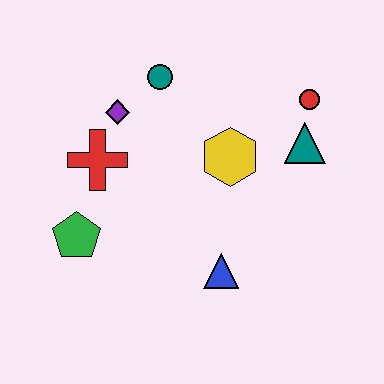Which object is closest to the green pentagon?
The red cross is closest to the green pentagon.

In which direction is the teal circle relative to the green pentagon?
The teal circle is above the green pentagon.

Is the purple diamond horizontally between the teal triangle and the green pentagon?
Yes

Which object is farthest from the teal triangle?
The green pentagon is farthest from the teal triangle.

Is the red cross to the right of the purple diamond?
No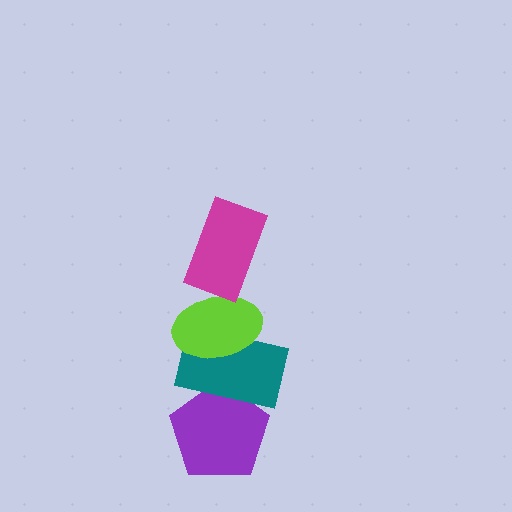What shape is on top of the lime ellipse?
The magenta rectangle is on top of the lime ellipse.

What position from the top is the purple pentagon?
The purple pentagon is 4th from the top.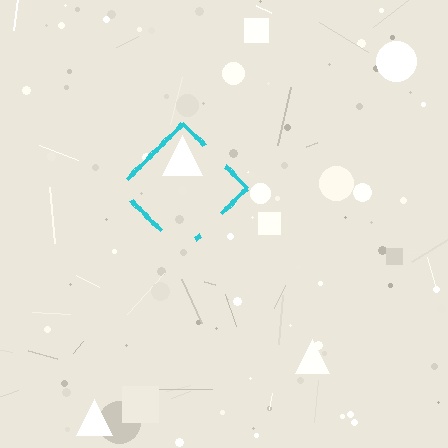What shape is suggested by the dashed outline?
The dashed outline suggests a diamond.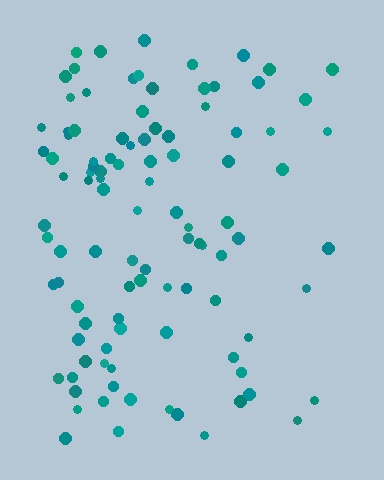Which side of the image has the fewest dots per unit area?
The right.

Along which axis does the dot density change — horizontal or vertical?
Horizontal.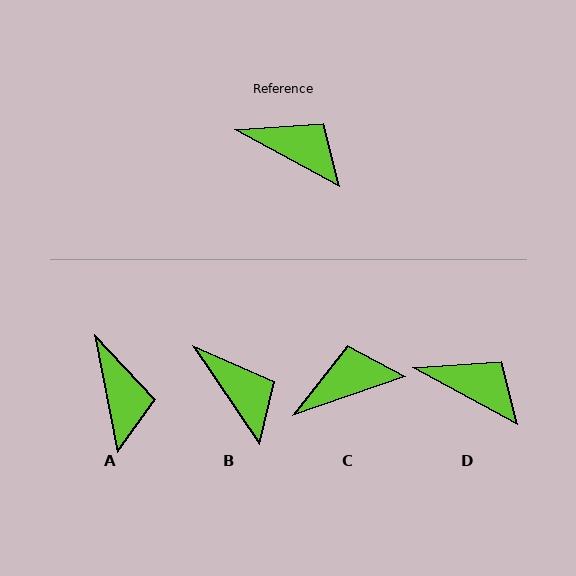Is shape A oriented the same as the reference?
No, it is off by about 50 degrees.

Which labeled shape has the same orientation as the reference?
D.